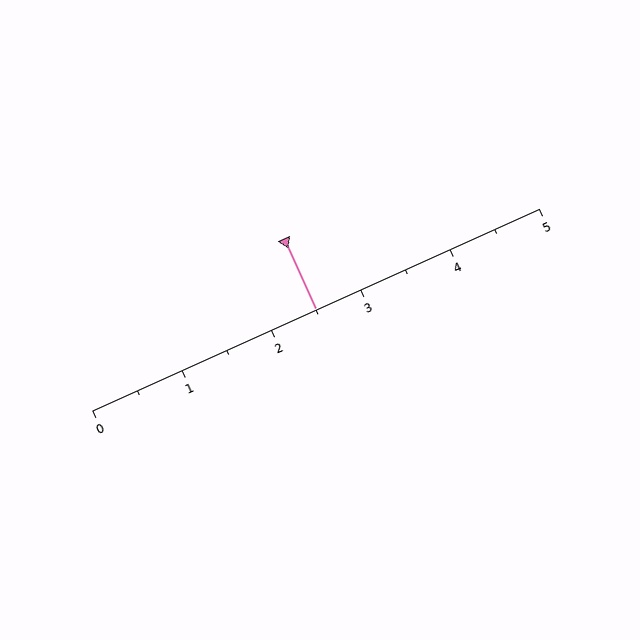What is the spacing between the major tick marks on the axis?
The major ticks are spaced 1 apart.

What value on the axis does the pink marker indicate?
The marker indicates approximately 2.5.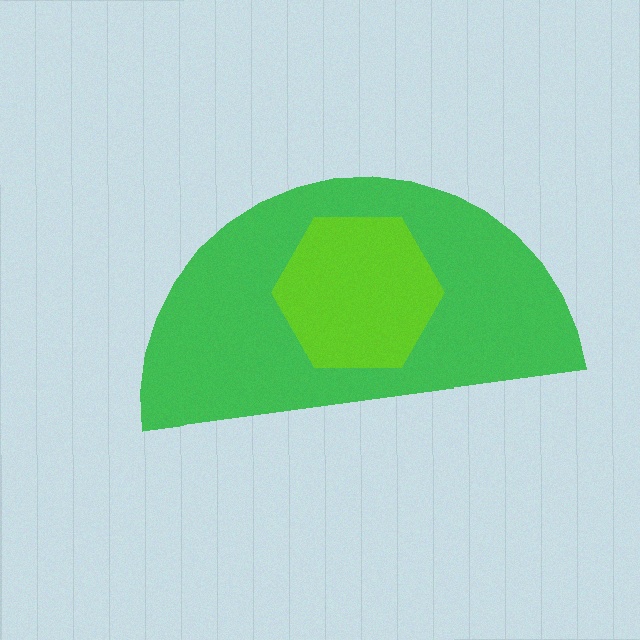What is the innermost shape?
The lime hexagon.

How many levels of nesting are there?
2.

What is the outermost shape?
The green semicircle.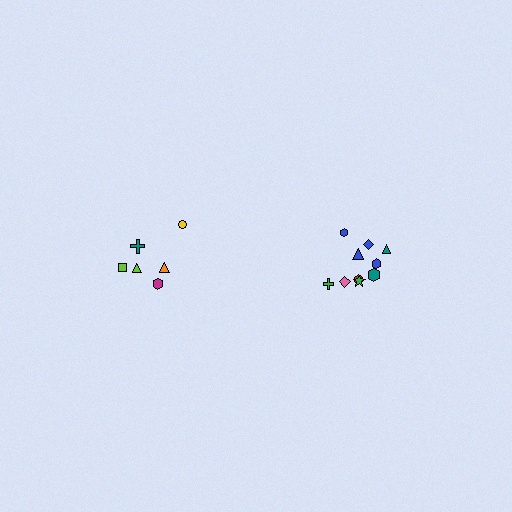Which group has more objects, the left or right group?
The right group.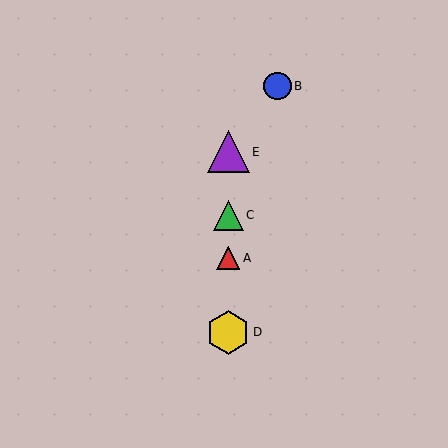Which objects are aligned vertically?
Objects A, C, D, E are aligned vertically.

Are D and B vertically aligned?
No, D is at x≈228 and B is at x≈277.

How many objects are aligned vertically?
4 objects (A, C, D, E) are aligned vertically.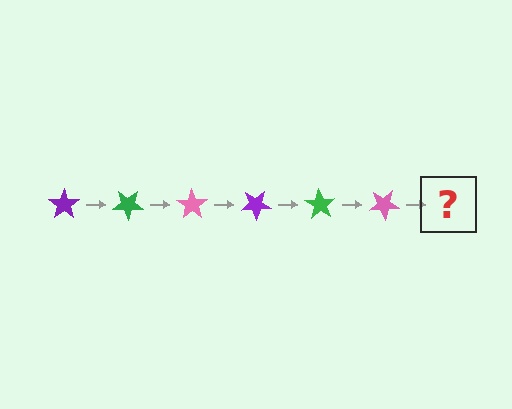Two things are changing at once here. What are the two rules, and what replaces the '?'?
The two rules are that it rotates 35 degrees each step and the color cycles through purple, green, and pink. The '?' should be a purple star, rotated 210 degrees from the start.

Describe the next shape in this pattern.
It should be a purple star, rotated 210 degrees from the start.